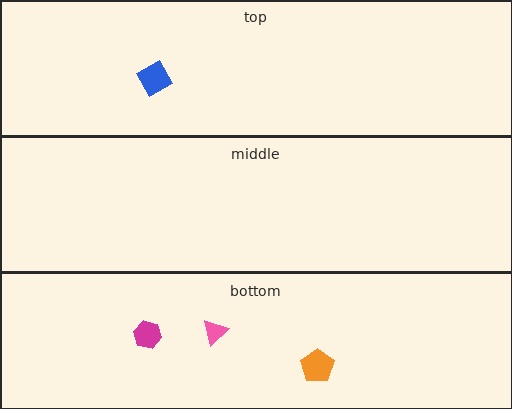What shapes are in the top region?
The blue diamond.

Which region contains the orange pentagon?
The bottom region.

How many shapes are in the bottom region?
3.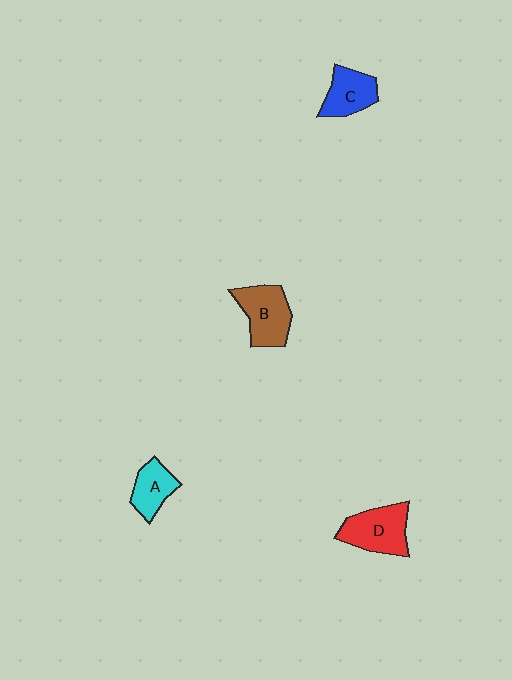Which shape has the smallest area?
Shape A (cyan).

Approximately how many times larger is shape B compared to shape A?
Approximately 1.5 times.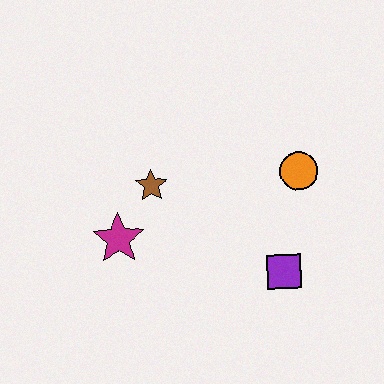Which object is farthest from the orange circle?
The magenta star is farthest from the orange circle.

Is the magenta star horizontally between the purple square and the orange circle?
No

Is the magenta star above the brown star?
No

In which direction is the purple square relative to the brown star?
The purple square is to the right of the brown star.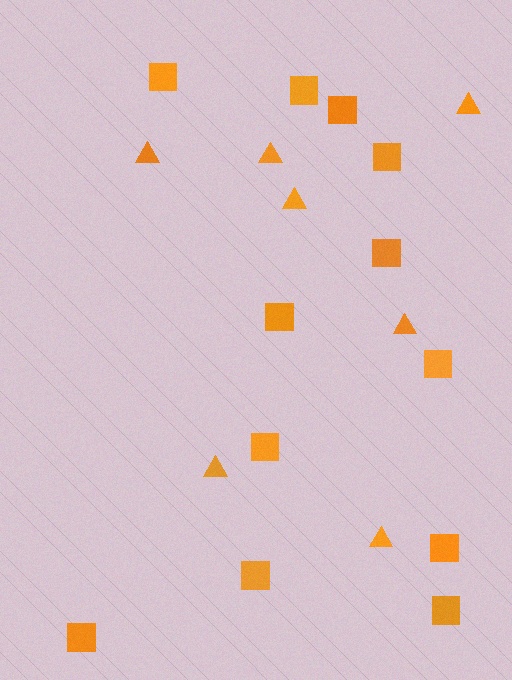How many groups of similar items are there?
There are 2 groups: one group of squares (12) and one group of triangles (7).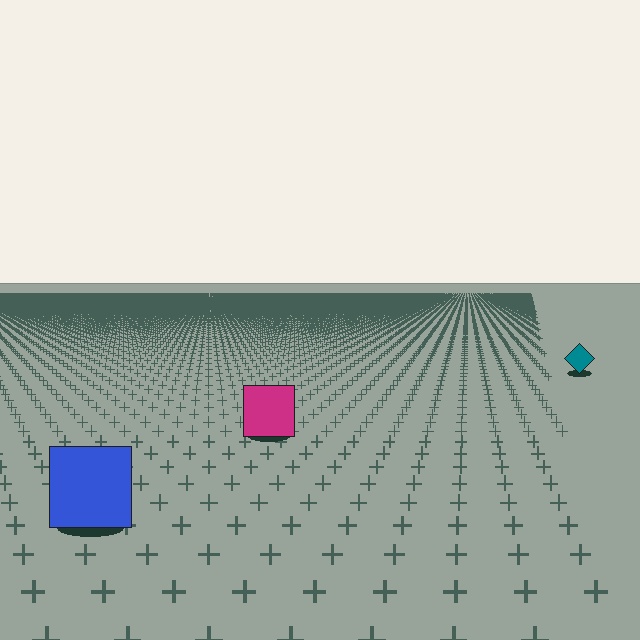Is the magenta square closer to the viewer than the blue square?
No. The blue square is closer — you can tell from the texture gradient: the ground texture is coarser near it.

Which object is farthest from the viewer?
The teal diamond is farthest from the viewer. It appears smaller and the ground texture around it is denser.